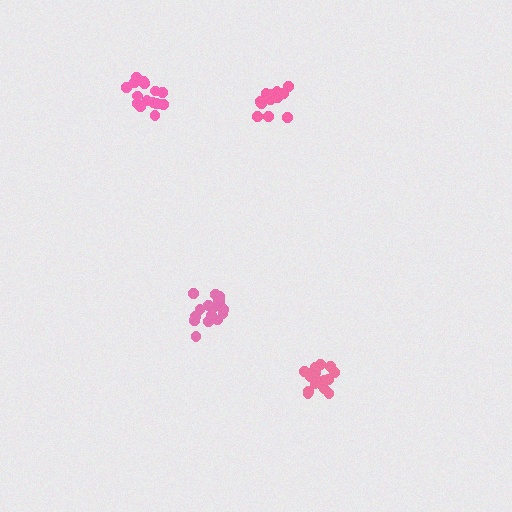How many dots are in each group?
Group 1: 18 dots, Group 2: 19 dots, Group 3: 14 dots, Group 4: 16 dots (67 total).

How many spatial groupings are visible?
There are 4 spatial groupings.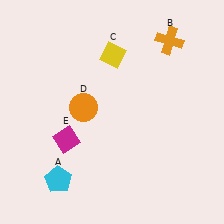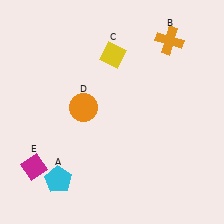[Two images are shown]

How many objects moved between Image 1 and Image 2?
1 object moved between the two images.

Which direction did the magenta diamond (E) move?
The magenta diamond (E) moved left.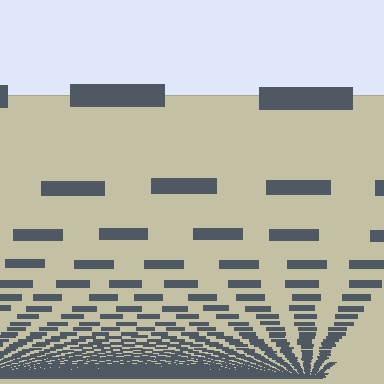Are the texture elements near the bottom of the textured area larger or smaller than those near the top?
Smaller. The gradient is inverted — elements near the bottom are smaller and denser.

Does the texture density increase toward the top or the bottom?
Density increases toward the bottom.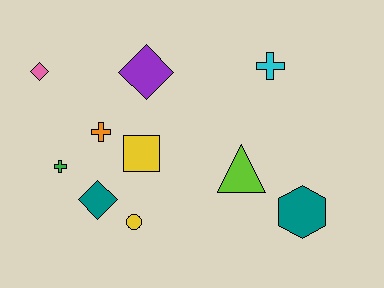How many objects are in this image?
There are 10 objects.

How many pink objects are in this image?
There is 1 pink object.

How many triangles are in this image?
There is 1 triangle.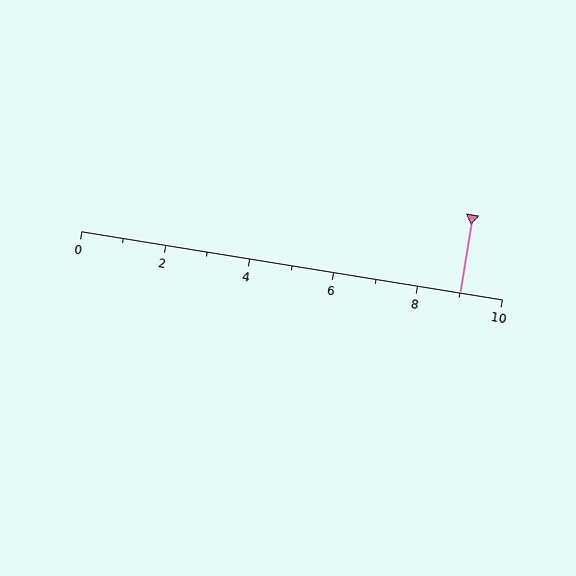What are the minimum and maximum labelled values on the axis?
The axis runs from 0 to 10.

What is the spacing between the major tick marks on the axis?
The major ticks are spaced 2 apart.